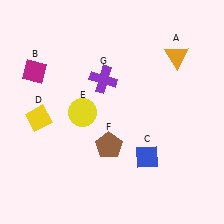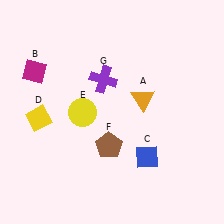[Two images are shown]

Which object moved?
The orange triangle (A) moved down.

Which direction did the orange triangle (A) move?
The orange triangle (A) moved down.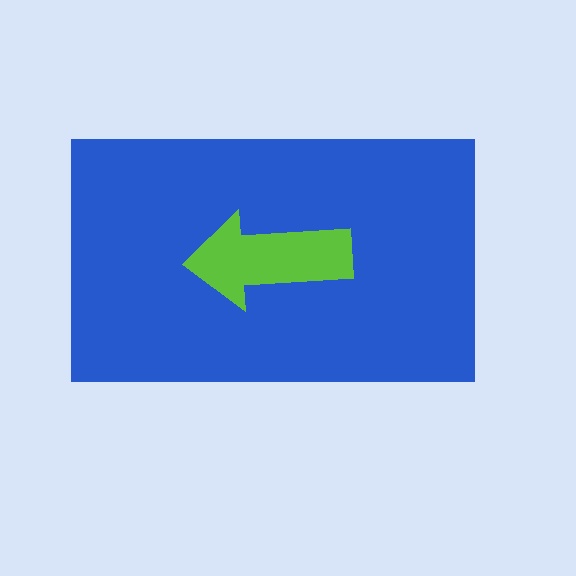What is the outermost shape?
The blue rectangle.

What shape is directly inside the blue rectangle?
The lime arrow.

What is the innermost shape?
The lime arrow.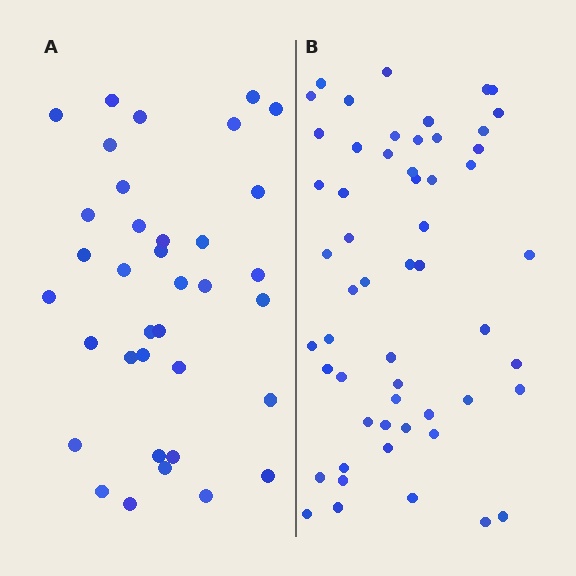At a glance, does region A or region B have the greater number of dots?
Region B (the right region) has more dots.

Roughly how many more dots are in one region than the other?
Region B has approximately 20 more dots than region A.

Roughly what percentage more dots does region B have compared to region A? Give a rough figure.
About 55% more.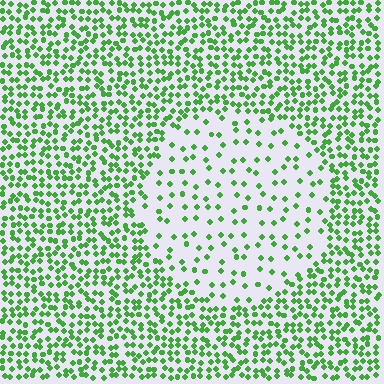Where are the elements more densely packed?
The elements are more densely packed outside the circle boundary.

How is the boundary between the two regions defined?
The boundary is defined by a change in element density (approximately 2.8x ratio). All elements are the same color, size, and shape.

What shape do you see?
I see a circle.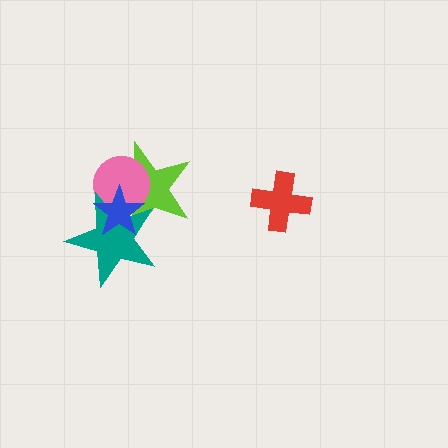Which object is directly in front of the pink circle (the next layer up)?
The teal star is directly in front of the pink circle.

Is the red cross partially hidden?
No, no other shape covers it.